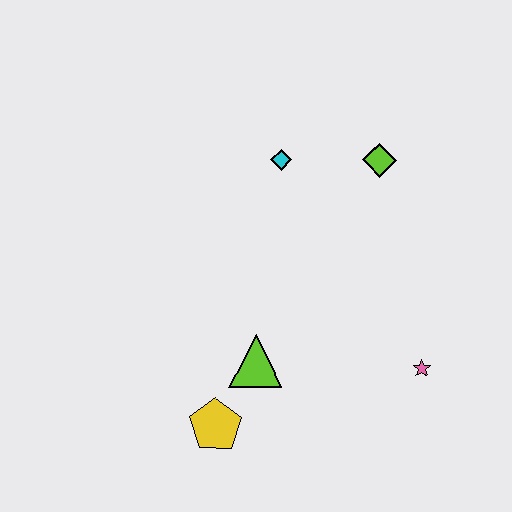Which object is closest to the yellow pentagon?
The lime triangle is closest to the yellow pentagon.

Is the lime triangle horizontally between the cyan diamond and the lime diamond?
No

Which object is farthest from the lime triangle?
The lime diamond is farthest from the lime triangle.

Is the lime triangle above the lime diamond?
No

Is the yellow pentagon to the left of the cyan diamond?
Yes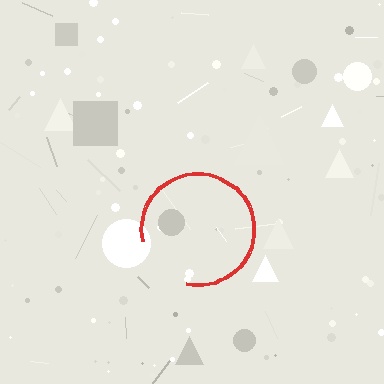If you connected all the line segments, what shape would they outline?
They would outline a circle.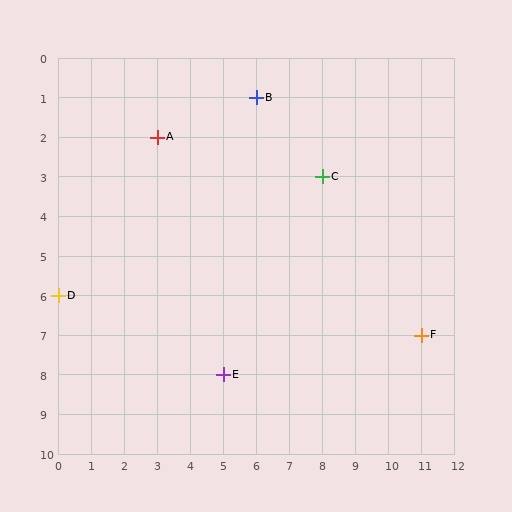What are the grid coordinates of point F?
Point F is at grid coordinates (11, 7).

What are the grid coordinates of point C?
Point C is at grid coordinates (8, 3).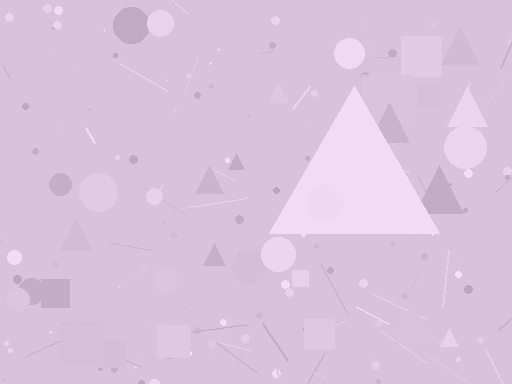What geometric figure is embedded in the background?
A triangle is embedded in the background.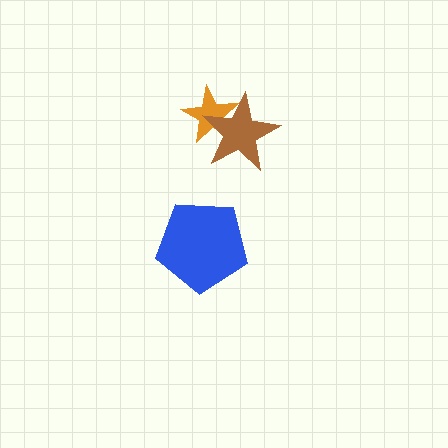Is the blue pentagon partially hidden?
No, no other shape covers it.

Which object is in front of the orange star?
The brown star is in front of the orange star.